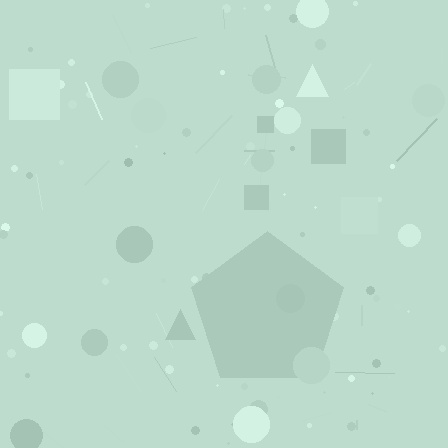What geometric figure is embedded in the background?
A pentagon is embedded in the background.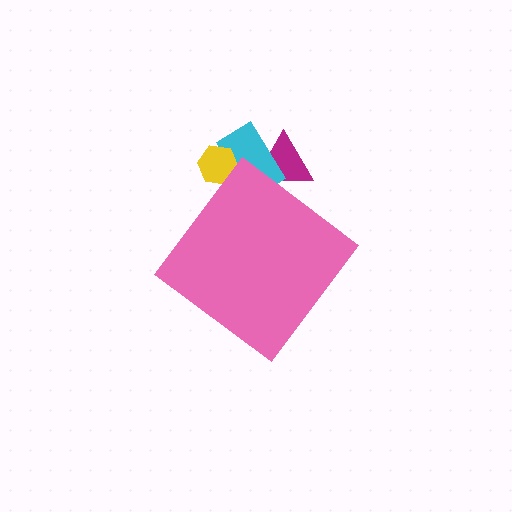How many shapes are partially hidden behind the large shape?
3 shapes are partially hidden.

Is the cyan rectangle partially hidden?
Yes, the cyan rectangle is partially hidden behind the pink diamond.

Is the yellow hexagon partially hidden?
Yes, the yellow hexagon is partially hidden behind the pink diamond.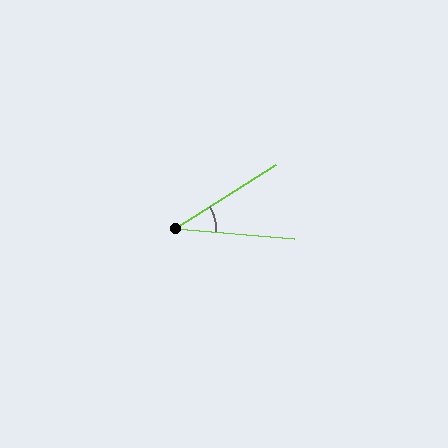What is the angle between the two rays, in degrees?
Approximately 37 degrees.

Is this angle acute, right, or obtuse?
It is acute.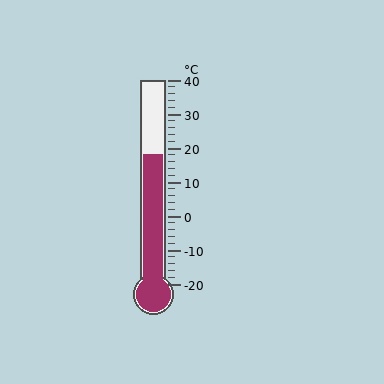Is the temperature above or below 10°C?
The temperature is above 10°C.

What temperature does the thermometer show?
The thermometer shows approximately 18°C.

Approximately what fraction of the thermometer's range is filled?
The thermometer is filled to approximately 65% of its range.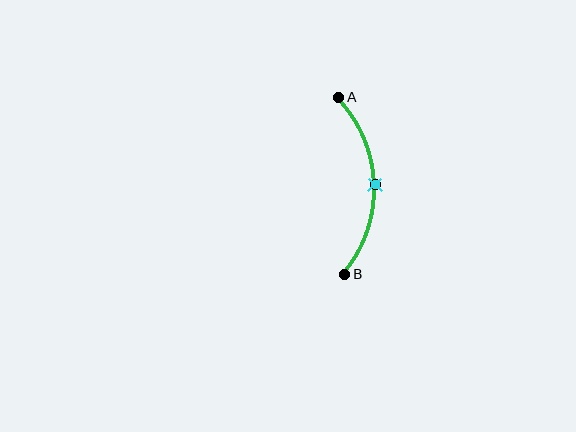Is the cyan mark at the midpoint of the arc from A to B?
Yes. The cyan mark lies on the arc at equal arc-length from both A and B — it is the arc midpoint.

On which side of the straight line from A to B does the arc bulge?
The arc bulges to the right of the straight line connecting A and B.